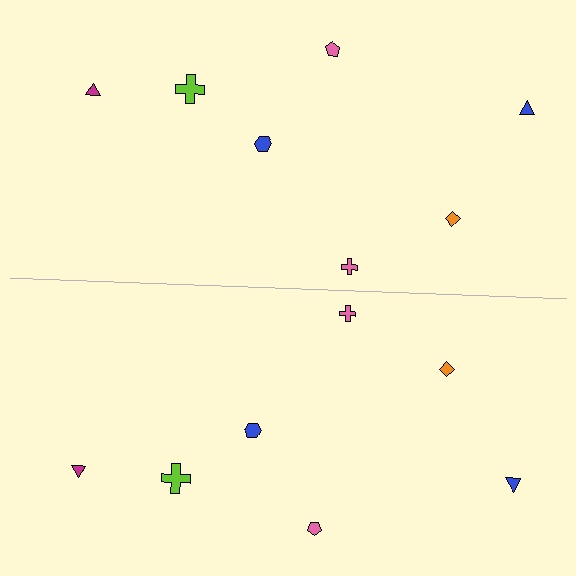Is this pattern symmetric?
Yes, this pattern has bilateral (reflection) symmetry.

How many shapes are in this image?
There are 14 shapes in this image.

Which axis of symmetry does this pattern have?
The pattern has a horizontal axis of symmetry running through the center of the image.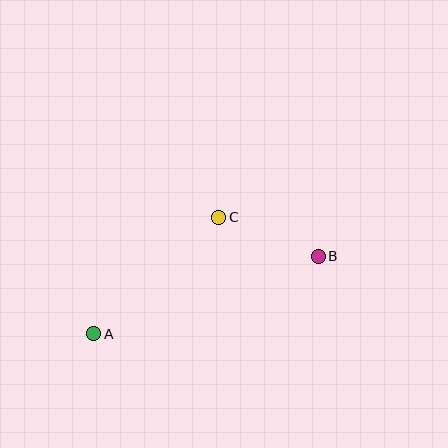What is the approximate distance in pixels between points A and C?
The distance between A and C is approximately 171 pixels.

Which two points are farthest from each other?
Points A and B are farthest from each other.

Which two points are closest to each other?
Points B and C are closest to each other.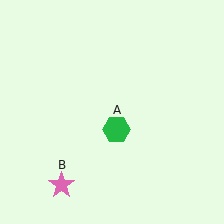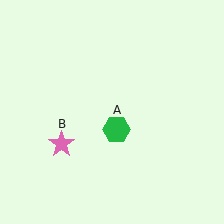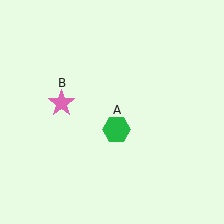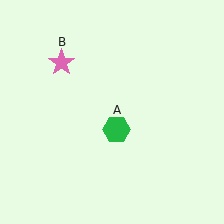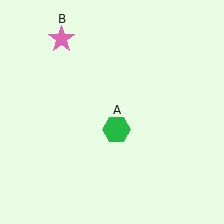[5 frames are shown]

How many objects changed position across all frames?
1 object changed position: pink star (object B).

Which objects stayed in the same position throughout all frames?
Green hexagon (object A) remained stationary.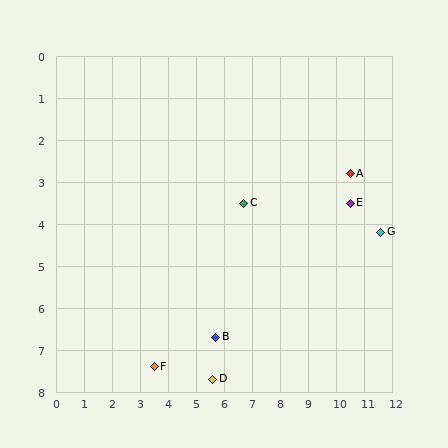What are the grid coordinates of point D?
Point D is at approximately (5.6, 7.7).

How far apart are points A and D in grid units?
Points A and D are about 6.9 grid units apart.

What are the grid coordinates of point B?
Point B is at approximately (5.7, 6.7).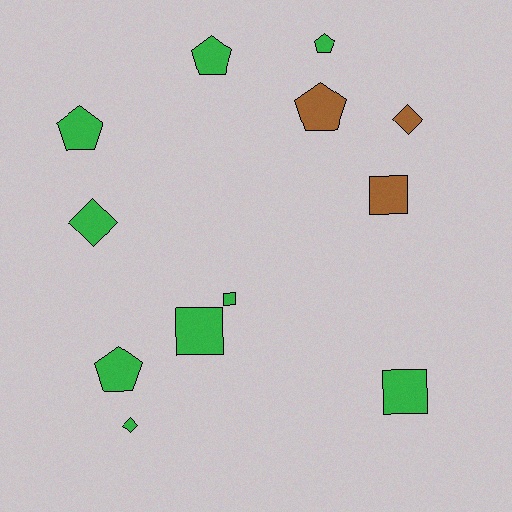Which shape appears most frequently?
Pentagon, with 5 objects.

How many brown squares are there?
There is 1 brown square.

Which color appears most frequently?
Green, with 9 objects.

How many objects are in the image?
There are 12 objects.